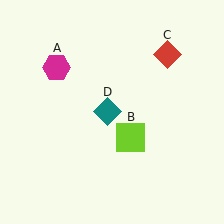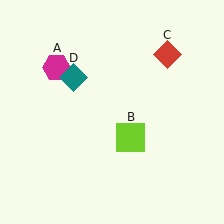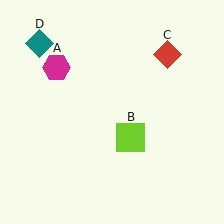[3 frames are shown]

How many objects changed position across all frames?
1 object changed position: teal diamond (object D).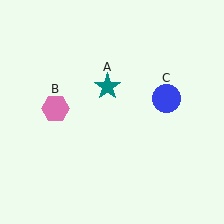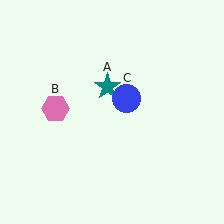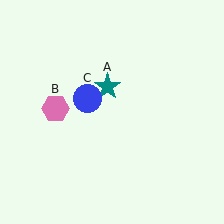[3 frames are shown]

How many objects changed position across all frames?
1 object changed position: blue circle (object C).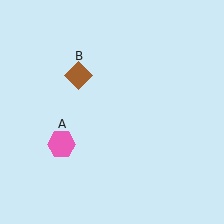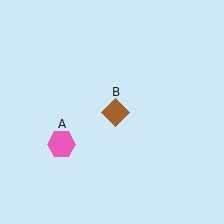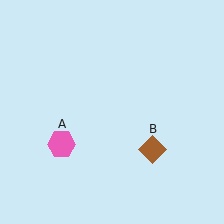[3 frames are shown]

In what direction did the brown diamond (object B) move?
The brown diamond (object B) moved down and to the right.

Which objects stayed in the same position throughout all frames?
Pink hexagon (object A) remained stationary.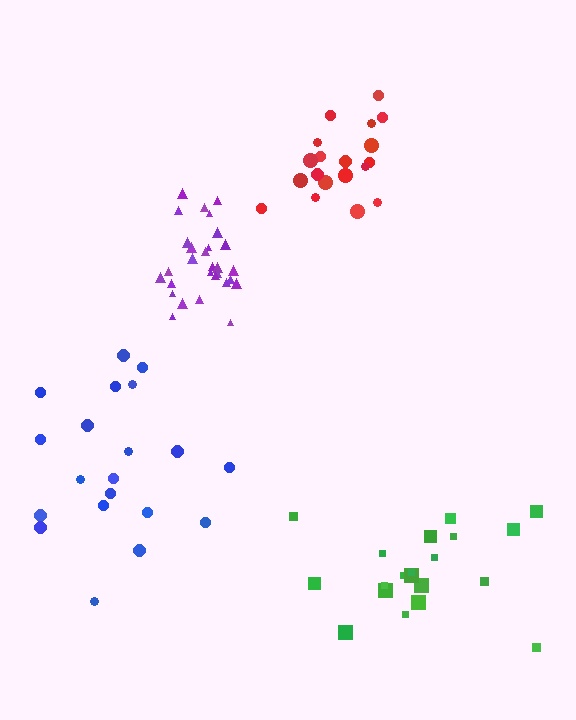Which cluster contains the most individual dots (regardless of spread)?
Purple (29).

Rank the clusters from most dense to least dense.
purple, red, green, blue.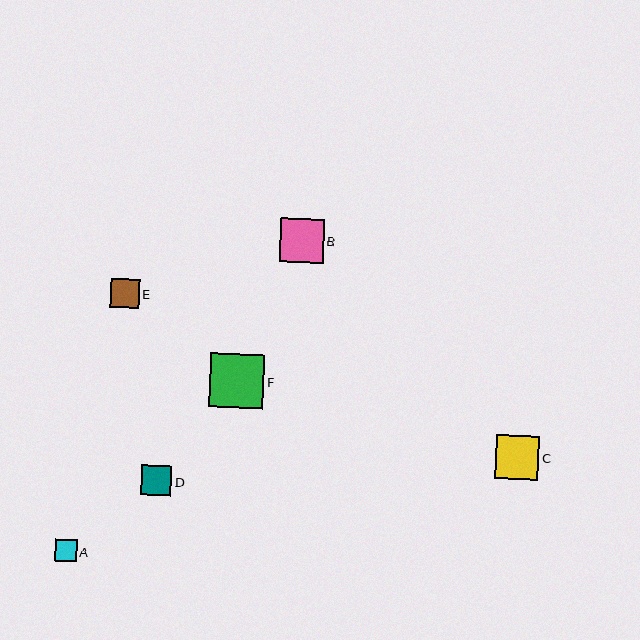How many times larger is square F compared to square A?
Square F is approximately 2.4 times the size of square A.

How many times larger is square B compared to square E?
Square B is approximately 1.5 times the size of square E.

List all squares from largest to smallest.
From largest to smallest: F, B, C, D, E, A.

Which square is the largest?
Square F is the largest with a size of approximately 54 pixels.